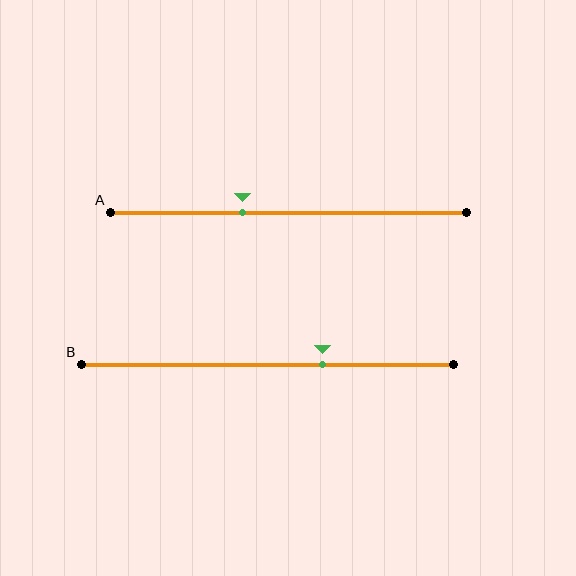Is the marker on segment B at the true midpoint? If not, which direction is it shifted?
No, the marker on segment B is shifted to the right by about 15% of the segment length.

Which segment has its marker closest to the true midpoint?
Segment A has its marker closest to the true midpoint.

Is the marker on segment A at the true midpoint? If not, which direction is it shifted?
No, the marker on segment A is shifted to the left by about 13% of the segment length.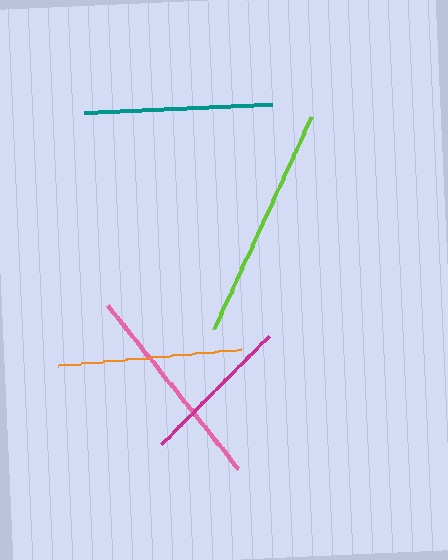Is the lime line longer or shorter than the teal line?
The lime line is longer than the teal line.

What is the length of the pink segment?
The pink segment is approximately 209 pixels long.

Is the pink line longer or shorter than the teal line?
The pink line is longer than the teal line.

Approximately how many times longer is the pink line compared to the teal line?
The pink line is approximately 1.1 times the length of the teal line.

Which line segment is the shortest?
The magenta line is the shortest at approximately 153 pixels.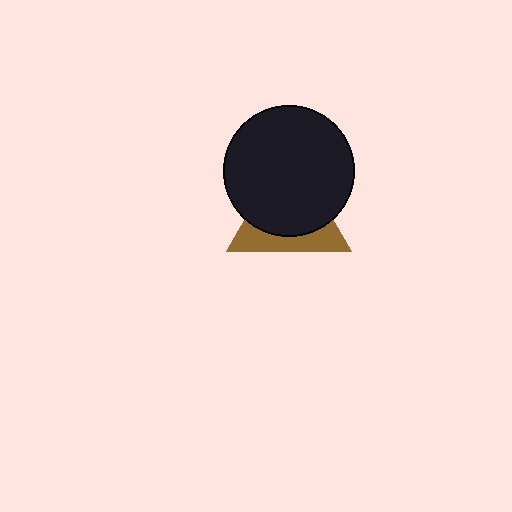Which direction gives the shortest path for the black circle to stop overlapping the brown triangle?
Moving up gives the shortest separation.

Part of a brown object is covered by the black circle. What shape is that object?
It is a triangle.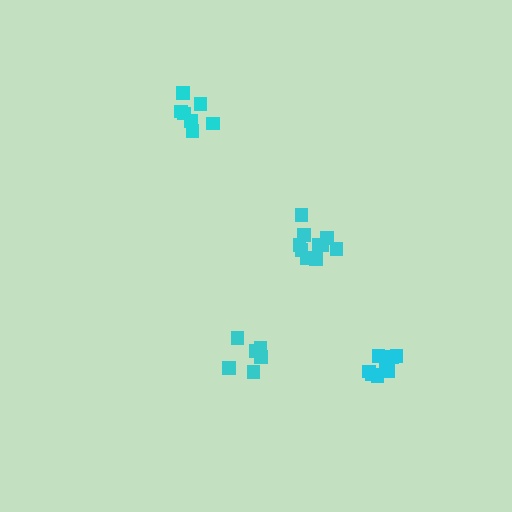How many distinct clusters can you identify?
There are 4 distinct clusters.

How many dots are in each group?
Group 1: 8 dots, Group 2: 7 dots, Group 3: 6 dots, Group 4: 10 dots (31 total).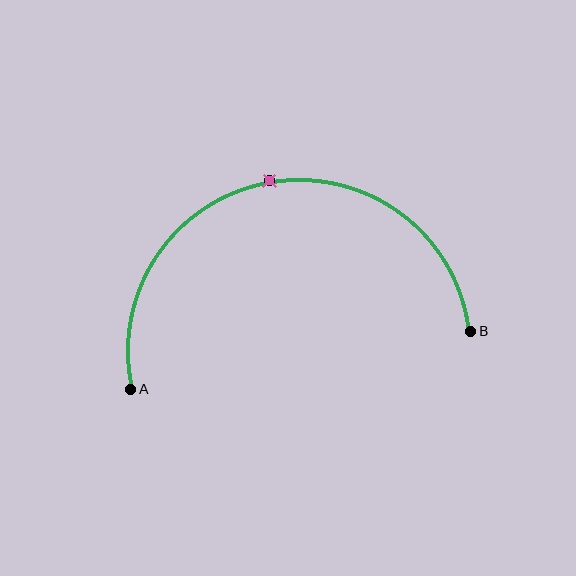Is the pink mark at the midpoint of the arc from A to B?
Yes. The pink mark lies on the arc at equal arc-length from both A and B — it is the arc midpoint.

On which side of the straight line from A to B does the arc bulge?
The arc bulges above the straight line connecting A and B.